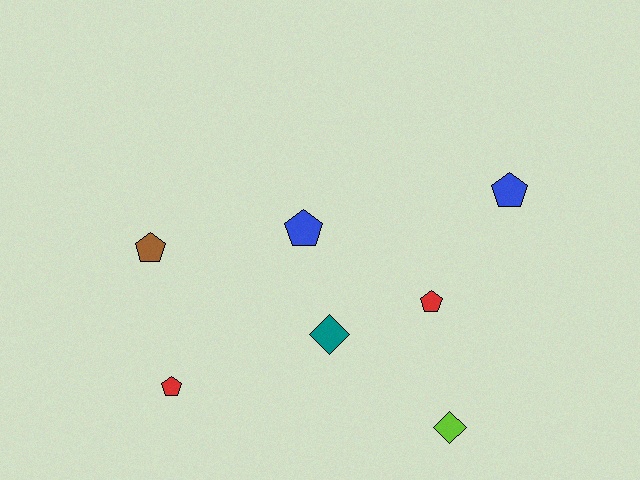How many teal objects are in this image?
There is 1 teal object.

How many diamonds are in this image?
There are 2 diamonds.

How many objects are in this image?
There are 7 objects.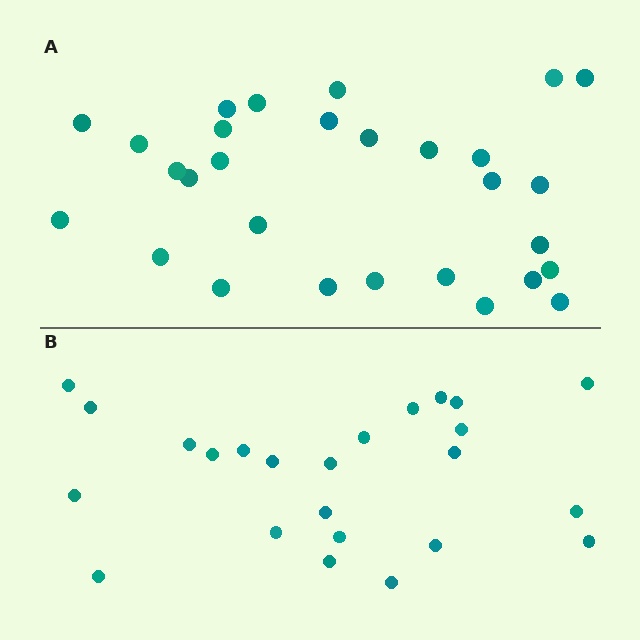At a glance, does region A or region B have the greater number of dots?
Region A (the top region) has more dots.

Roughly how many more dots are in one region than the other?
Region A has about 5 more dots than region B.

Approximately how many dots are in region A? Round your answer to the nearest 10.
About 30 dots. (The exact count is 29, which rounds to 30.)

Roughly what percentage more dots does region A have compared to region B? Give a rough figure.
About 20% more.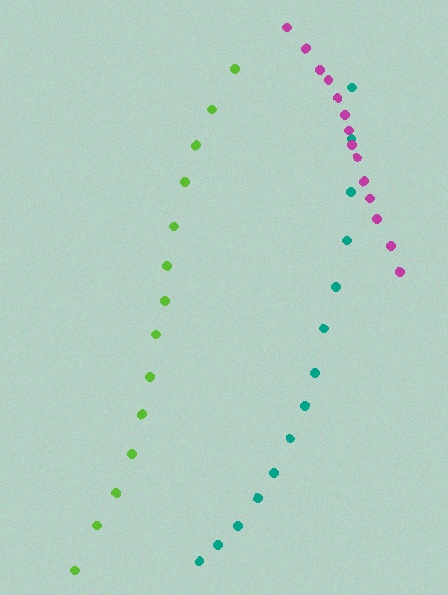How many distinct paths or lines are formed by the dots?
There are 3 distinct paths.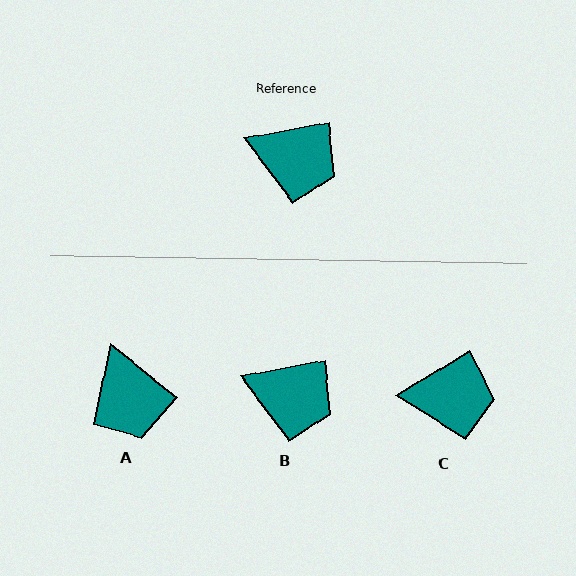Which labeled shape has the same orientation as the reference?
B.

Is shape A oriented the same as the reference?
No, it is off by about 49 degrees.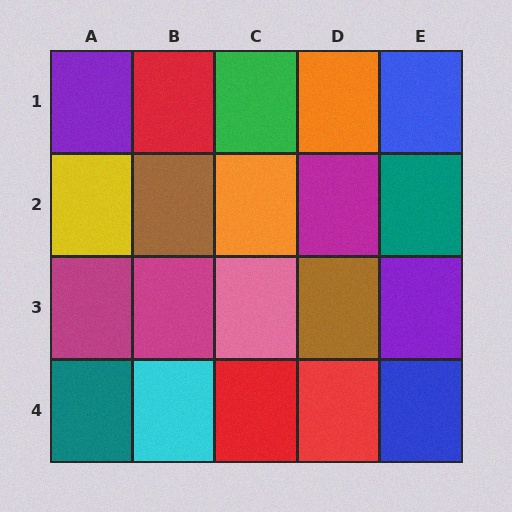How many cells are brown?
2 cells are brown.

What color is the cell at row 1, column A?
Purple.